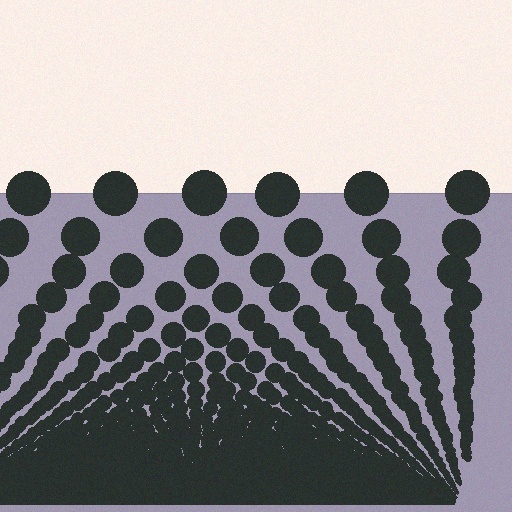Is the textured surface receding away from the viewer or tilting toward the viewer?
The surface appears to tilt toward the viewer. Texture elements get larger and sparser toward the top.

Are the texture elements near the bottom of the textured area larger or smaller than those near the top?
Smaller. The gradient is inverted — elements near the bottom are smaller and denser.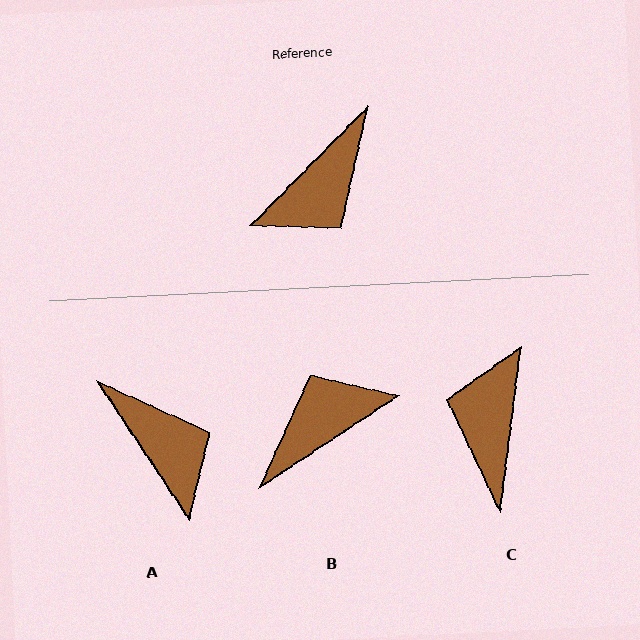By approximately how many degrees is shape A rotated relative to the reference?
Approximately 78 degrees counter-clockwise.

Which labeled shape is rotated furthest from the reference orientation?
B, about 169 degrees away.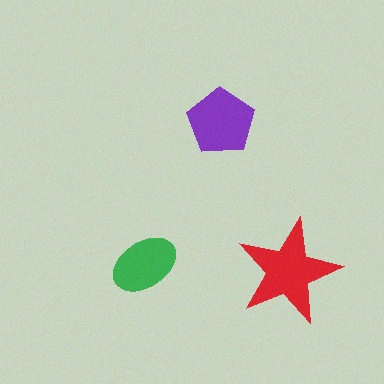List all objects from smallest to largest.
The green ellipse, the purple pentagon, the red star.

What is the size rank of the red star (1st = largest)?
1st.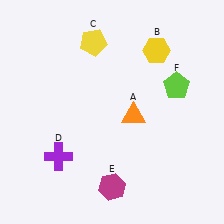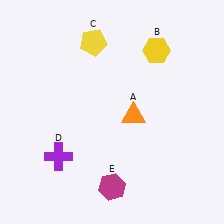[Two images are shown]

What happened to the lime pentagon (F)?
The lime pentagon (F) was removed in Image 2. It was in the top-right area of Image 1.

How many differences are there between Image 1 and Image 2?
There is 1 difference between the two images.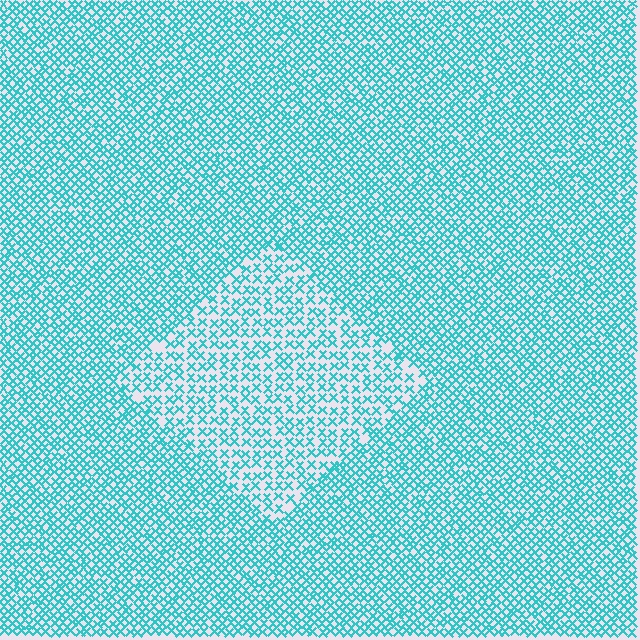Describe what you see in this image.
The image contains small cyan elements arranged at two different densities. A diamond-shaped region is visible where the elements are less densely packed than the surrounding area.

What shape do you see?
I see a diamond.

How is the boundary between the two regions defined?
The boundary is defined by a change in element density (approximately 1.7x ratio). All elements are the same color, size, and shape.